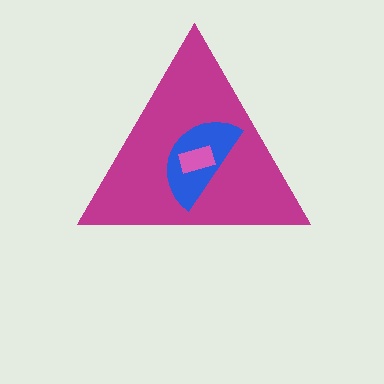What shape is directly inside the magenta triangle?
The blue semicircle.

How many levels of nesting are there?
3.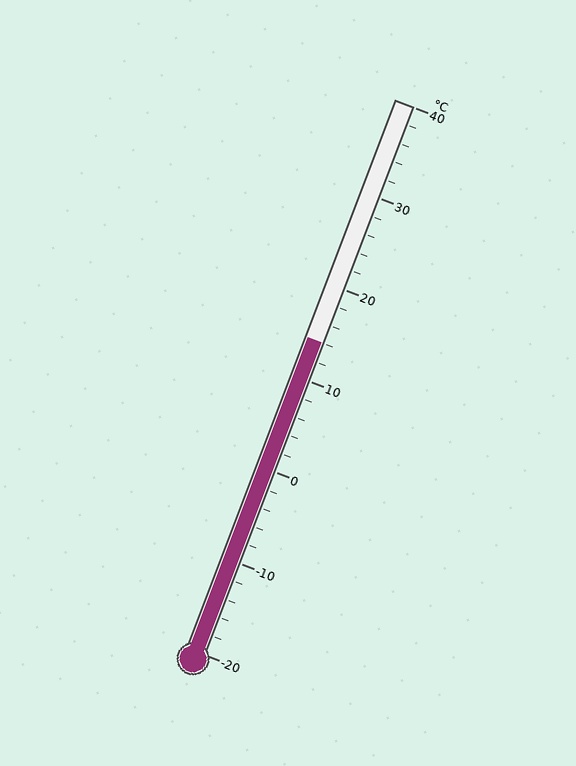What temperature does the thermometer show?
The thermometer shows approximately 14°C.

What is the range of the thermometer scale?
The thermometer scale ranges from -20°C to 40°C.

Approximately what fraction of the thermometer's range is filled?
The thermometer is filled to approximately 55% of its range.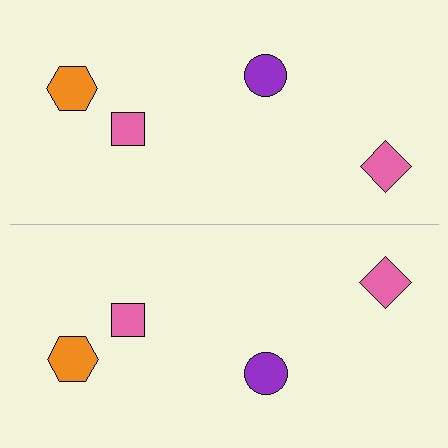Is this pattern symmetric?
Yes, this pattern has bilateral (reflection) symmetry.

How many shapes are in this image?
There are 8 shapes in this image.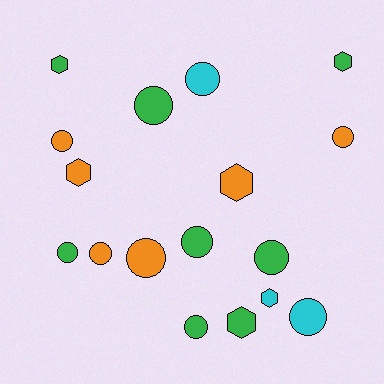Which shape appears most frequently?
Circle, with 11 objects.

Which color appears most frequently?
Green, with 8 objects.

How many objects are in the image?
There are 17 objects.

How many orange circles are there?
There are 4 orange circles.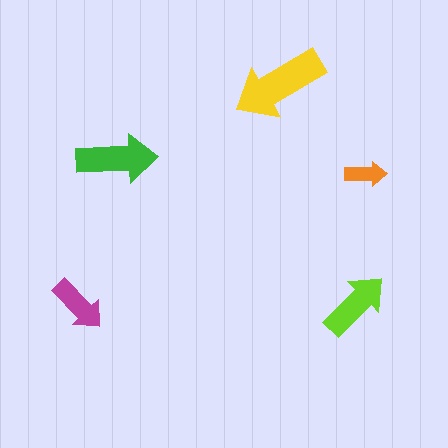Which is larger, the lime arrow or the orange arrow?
The lime one.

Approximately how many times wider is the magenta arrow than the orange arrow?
About 1.5 times wider.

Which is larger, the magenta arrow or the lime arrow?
The lime one.